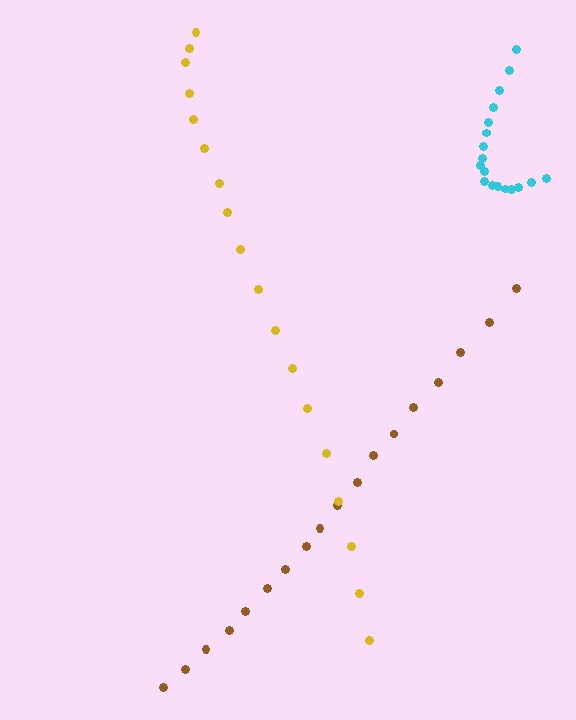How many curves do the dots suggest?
There are 3 distinct paths.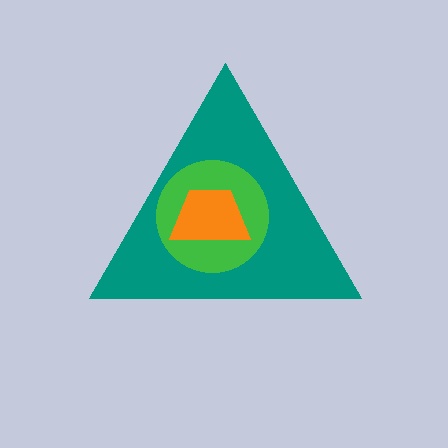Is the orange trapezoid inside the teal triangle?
Yes.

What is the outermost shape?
The teal triangle.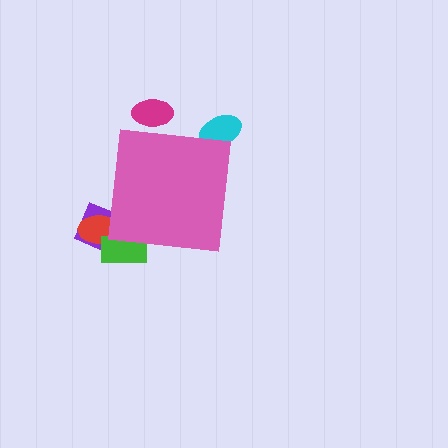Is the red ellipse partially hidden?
Yes, the red ellipse is partially hidden behind the pink square.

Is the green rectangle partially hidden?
Yes, the green rectangle is partially hidden behind the pink square.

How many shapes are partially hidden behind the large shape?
5 shapes are partially hidden.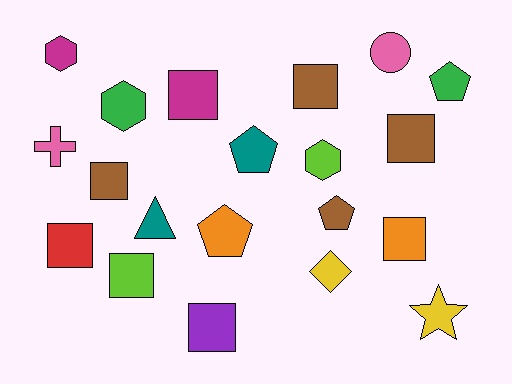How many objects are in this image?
There are 20 objects.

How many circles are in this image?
There is 1 circle.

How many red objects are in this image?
There is 1 red object.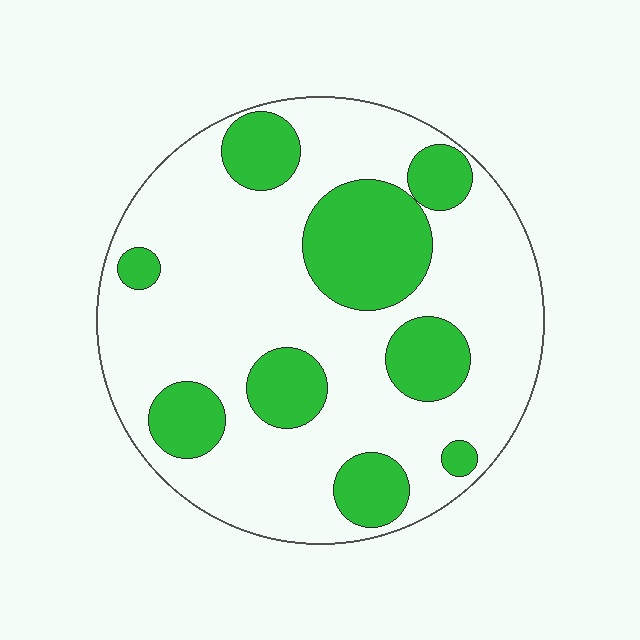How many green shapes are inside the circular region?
9.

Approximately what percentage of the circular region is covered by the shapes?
Approximately 30%.